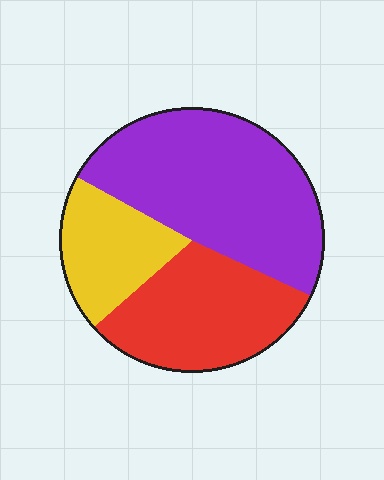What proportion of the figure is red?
Red covers around 30% of the figure.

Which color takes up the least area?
Yellow, at roughly 20%.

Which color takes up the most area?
Purple, at roughly 50%.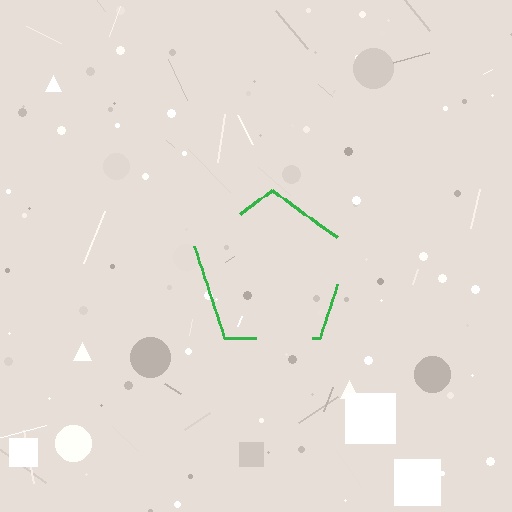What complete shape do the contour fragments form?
The contour fragments form a pentagon.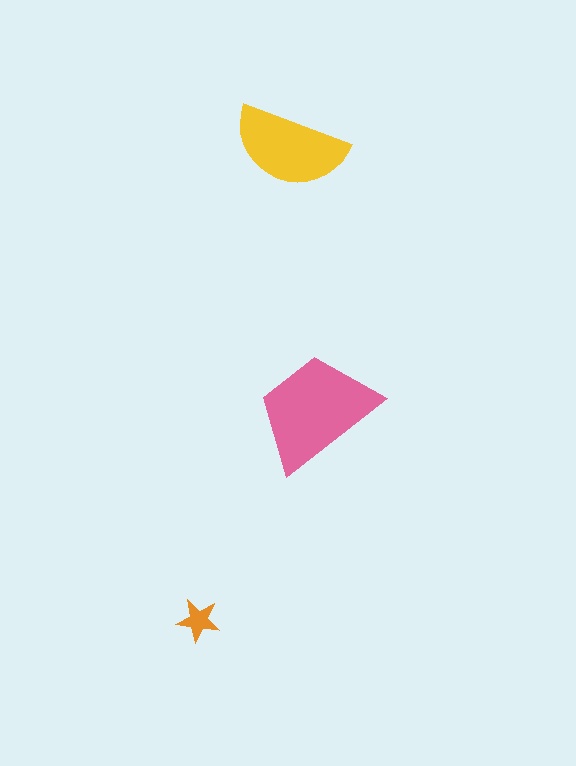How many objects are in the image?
There are 3 objects in the image.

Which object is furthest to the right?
The pink trapezoid is rightmost.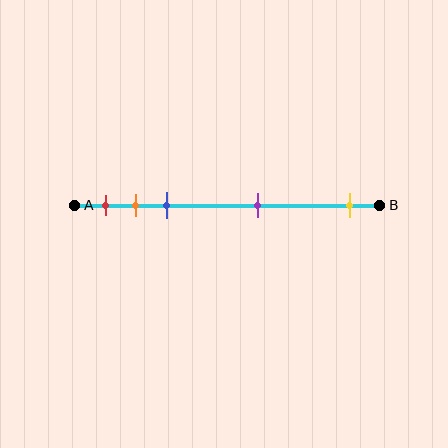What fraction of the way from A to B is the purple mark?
The purple mark is approximately 60% (0.6) of the way from A to B.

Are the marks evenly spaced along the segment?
No, the marks are not evenly spaced.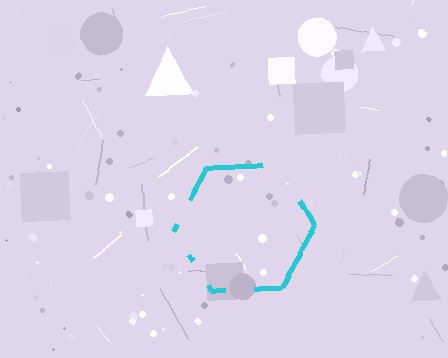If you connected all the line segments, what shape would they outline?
They would outline a hexagon.